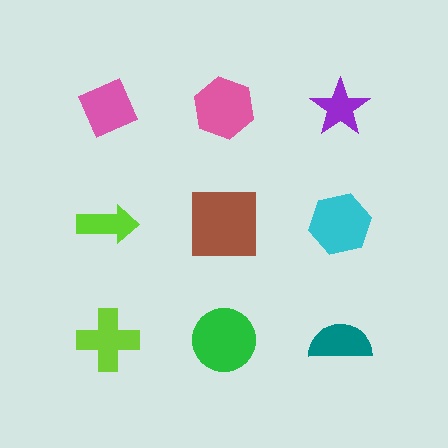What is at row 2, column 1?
A lime arrow.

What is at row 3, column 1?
A lime cross.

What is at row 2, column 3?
A cyan hexagon.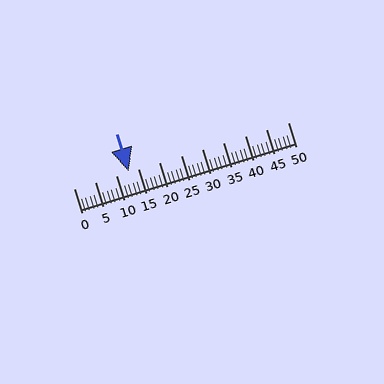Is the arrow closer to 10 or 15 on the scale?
The arrow is closer to 15.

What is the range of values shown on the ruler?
The ruler shows values from 0 to 50.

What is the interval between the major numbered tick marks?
The major tick marks are spaced 5 units apart.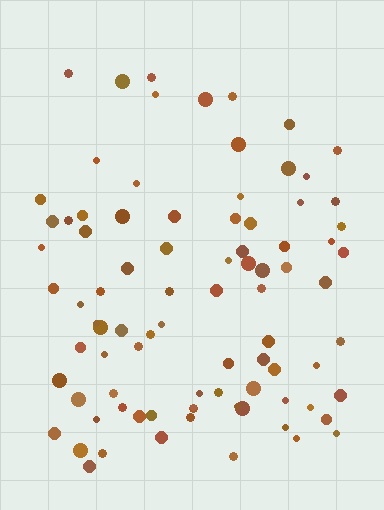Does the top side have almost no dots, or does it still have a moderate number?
Still a moderate number, just noticeably fewer than the bottom.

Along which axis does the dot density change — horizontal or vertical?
Vertical.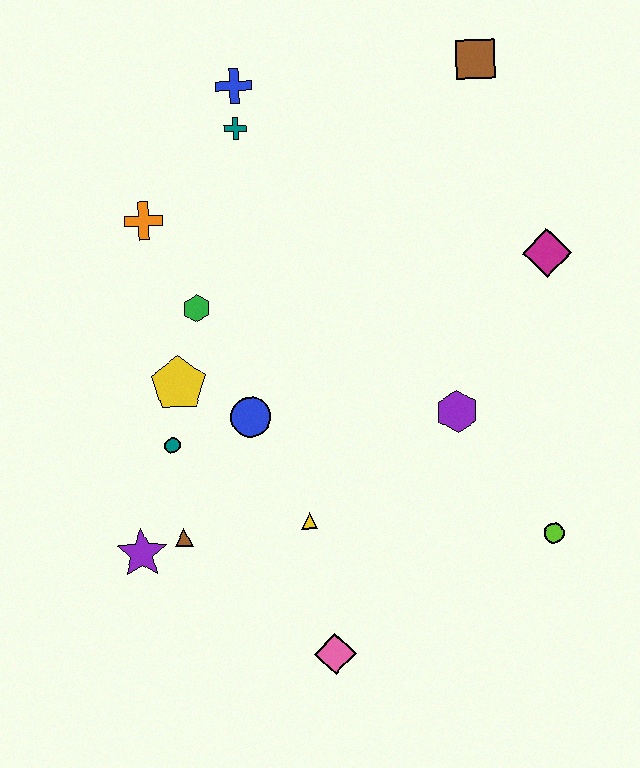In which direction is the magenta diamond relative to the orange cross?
The magenta diamond is to the right of the orange cross.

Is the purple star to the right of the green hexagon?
No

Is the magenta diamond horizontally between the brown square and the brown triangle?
No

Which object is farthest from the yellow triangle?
The brown square is farthest from the yellow triangle.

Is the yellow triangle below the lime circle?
No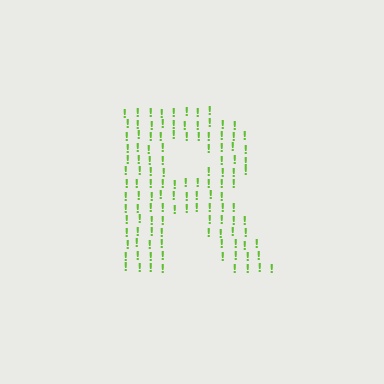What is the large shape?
The large shape is the letter R.